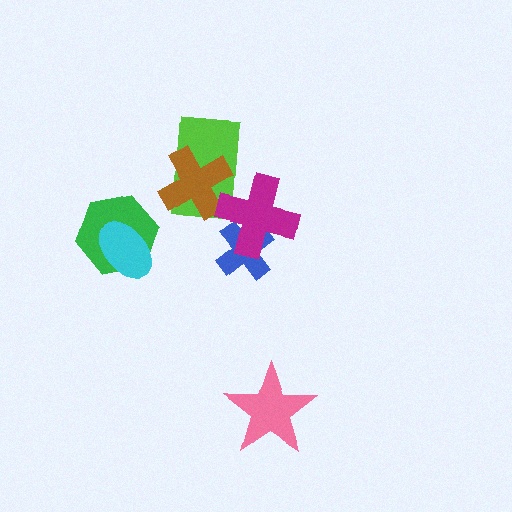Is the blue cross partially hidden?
Yes, it is partially covered by another shape.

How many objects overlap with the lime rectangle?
2 objects overlap with the lime rectangle.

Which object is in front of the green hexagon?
The cyan ellipse is in front of the green hexagon.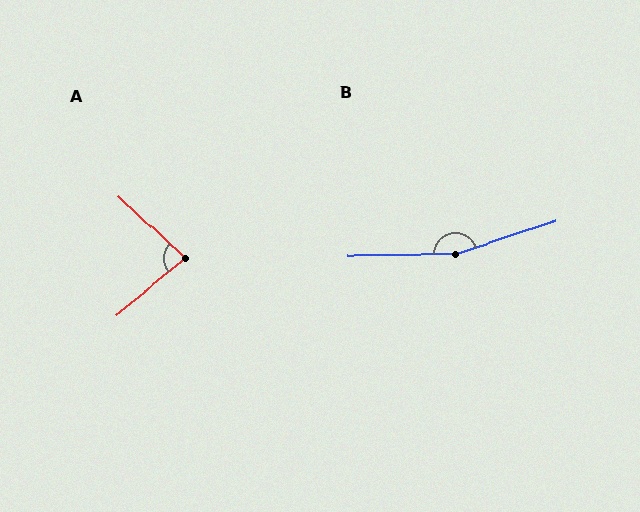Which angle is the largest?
B, at approximately 162 degrees.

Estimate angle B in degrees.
Approximately 162 degrees.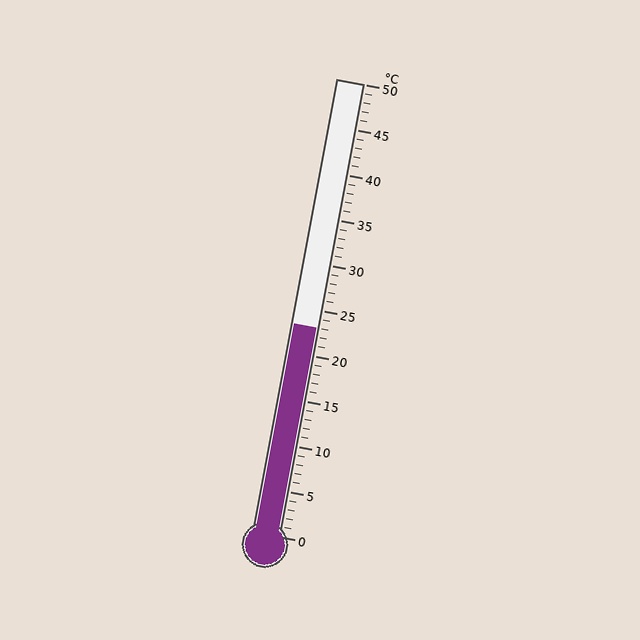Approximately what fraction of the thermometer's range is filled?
The thermometer is filled to approximately 45% of its range.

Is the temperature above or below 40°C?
The temperature is below 40°C.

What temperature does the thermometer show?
The thermometer shows approximately 23°C.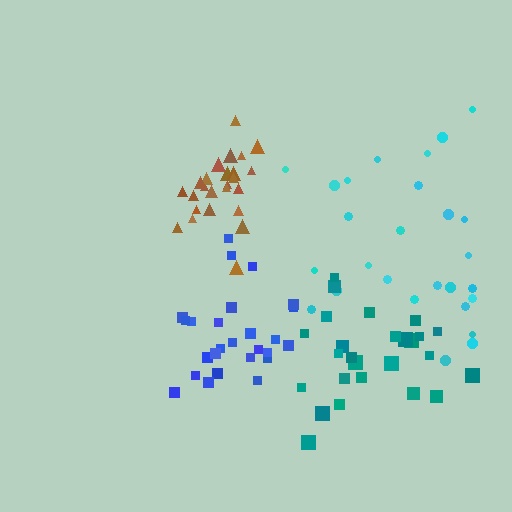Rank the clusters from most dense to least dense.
brown, blue, teal, cyan.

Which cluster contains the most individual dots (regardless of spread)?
Cyan (27).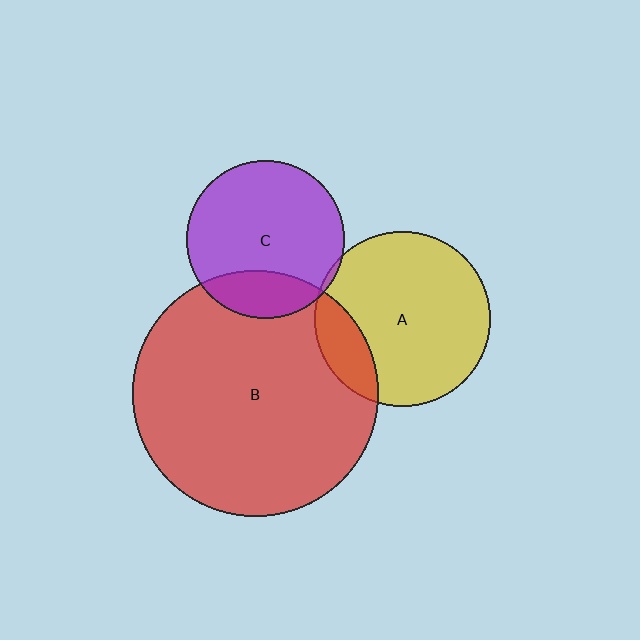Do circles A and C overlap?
Yes.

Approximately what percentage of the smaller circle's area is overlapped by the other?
Approximately 5%.